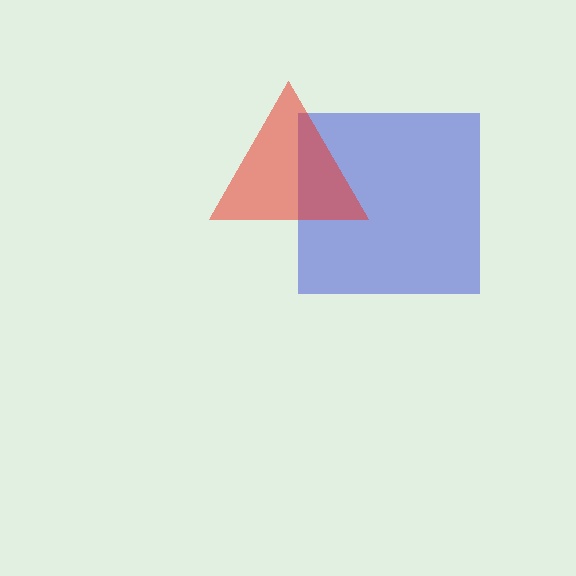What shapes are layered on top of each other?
The layered shapes are: a blue square, a red triangle.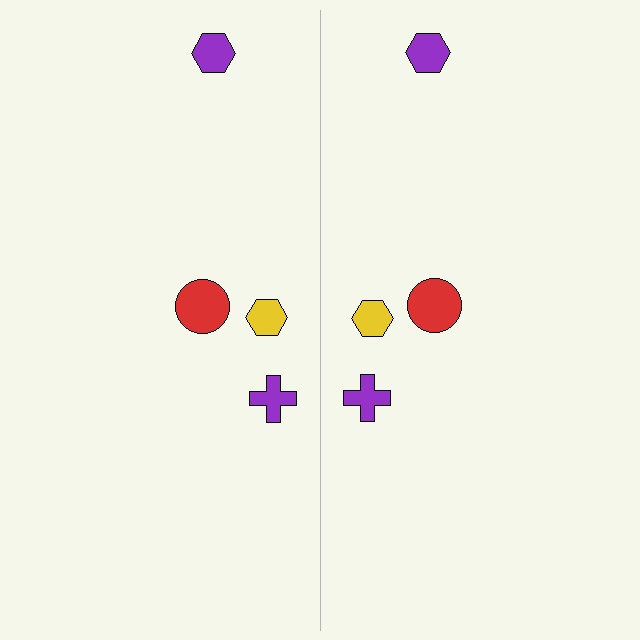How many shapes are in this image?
There are 8 shapes in this image.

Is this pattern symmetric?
Yes, this pattern has bilateral (reflection) symmetry.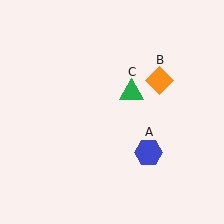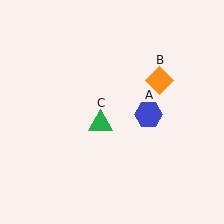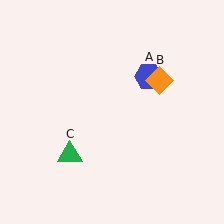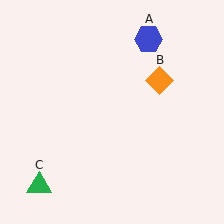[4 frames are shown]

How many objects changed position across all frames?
2 objects changed position: blue hexagon (object A), green triangle (object C).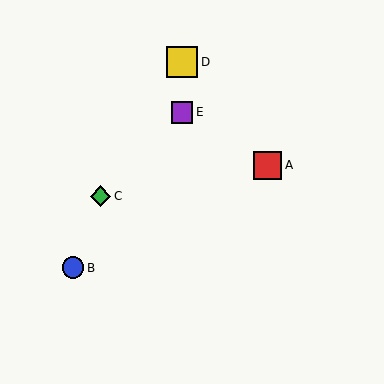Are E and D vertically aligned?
Yes, both are at x≈182.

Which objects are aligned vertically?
Objects D, E are aligned vertically.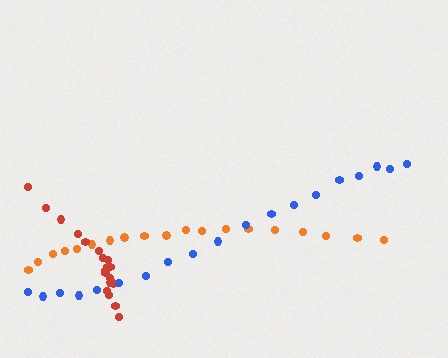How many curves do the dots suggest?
There are 3 distinct paths.